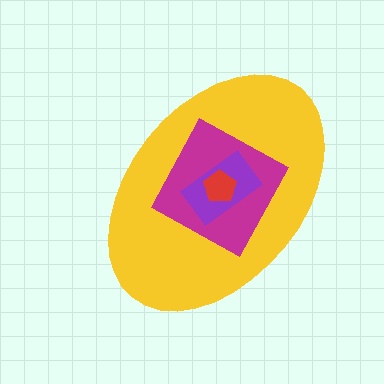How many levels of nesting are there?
4.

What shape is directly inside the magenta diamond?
The purple rectangle.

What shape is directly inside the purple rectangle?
The red pentagon.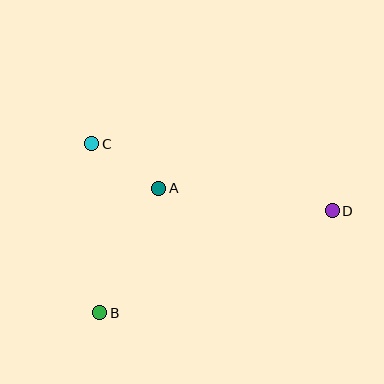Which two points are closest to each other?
Points A and C are closest to each other.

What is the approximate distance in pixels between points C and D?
The distance between C and D is approximately 250 pixels.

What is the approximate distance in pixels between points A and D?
The distance between A and D is approximately 174 pixels.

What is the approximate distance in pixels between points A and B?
The distance between A and B is approximately 138 pixels.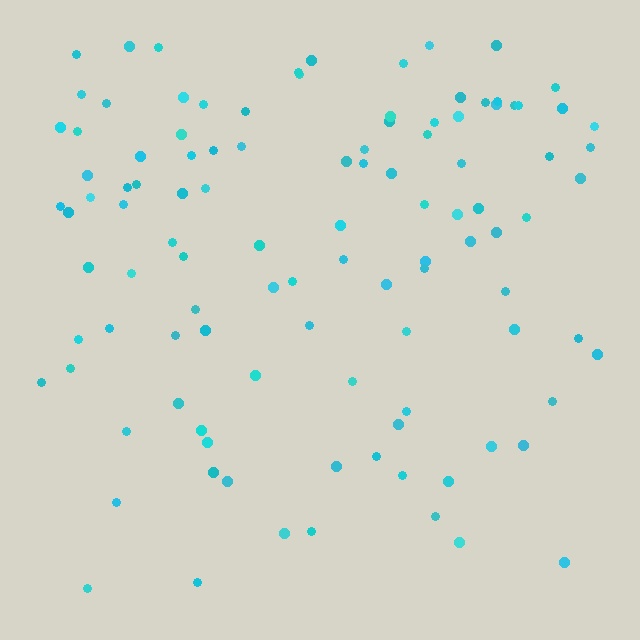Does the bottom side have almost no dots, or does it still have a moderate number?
Still a moderate number, just noticeably fewer than the top.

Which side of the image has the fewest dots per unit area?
The bottom.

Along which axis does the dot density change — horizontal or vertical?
Vertical.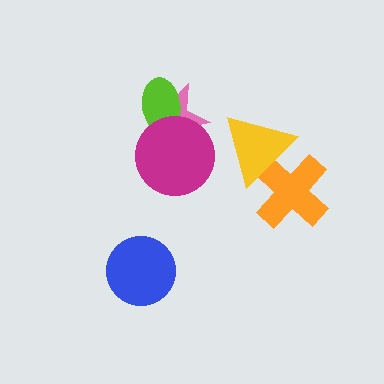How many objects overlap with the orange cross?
1 object overlaps with the orange cross.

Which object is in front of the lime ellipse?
The magenta circle is in front of the lime ellipse.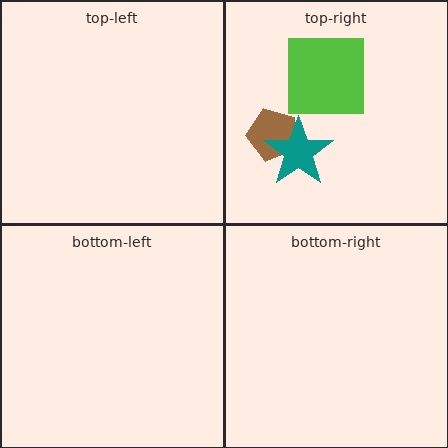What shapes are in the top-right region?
The brown pentagon, the lime square, the teal star.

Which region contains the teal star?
The top-right region.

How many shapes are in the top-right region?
3.